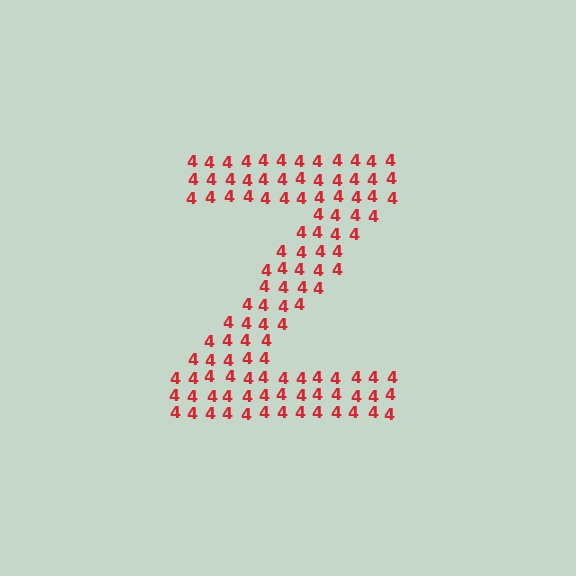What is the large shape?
The large shape is the letter Z.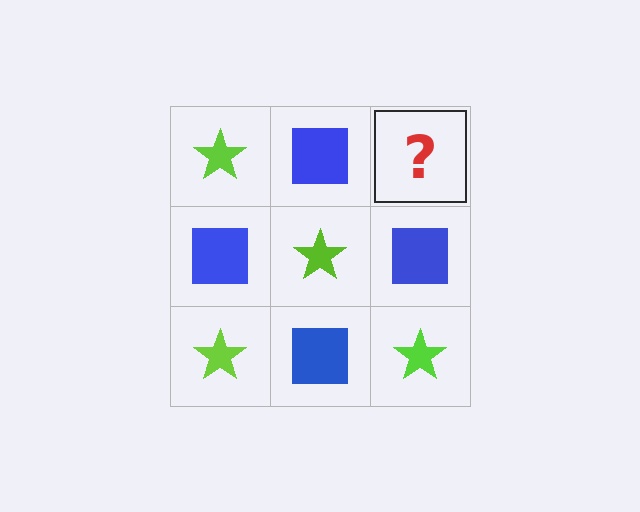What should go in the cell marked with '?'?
The missing cell should contain a lime star.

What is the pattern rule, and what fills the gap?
The rule is that it alternates lime star and blue square in a checkerboard pattern. The gap should be filled with a lime star.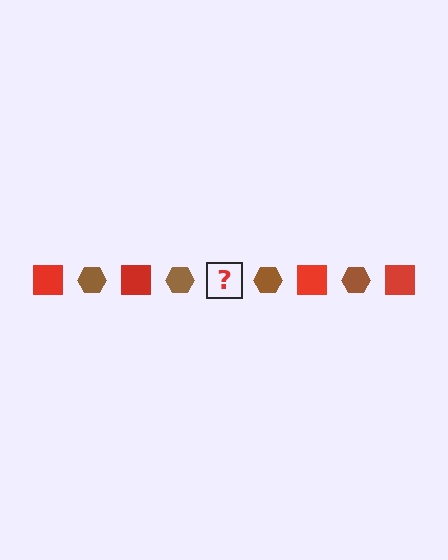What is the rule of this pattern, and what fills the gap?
The rule is that the pattern alternates between red square and brown hexagon. The gap should be filled with a red square.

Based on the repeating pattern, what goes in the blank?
The blank should be a red square.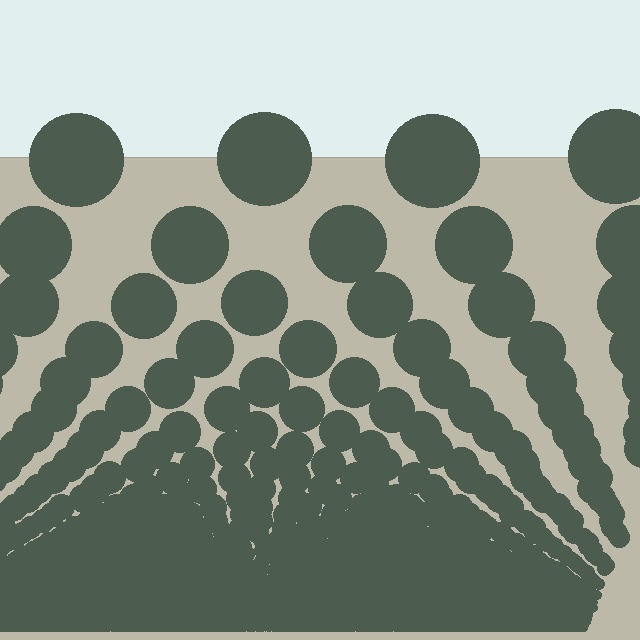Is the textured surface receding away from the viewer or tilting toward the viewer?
The surface appears to tilt toward the viewer. Texture elements get larger and sparser toward the top.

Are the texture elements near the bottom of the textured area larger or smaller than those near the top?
Smaller. The gradient is inverted — elements near the bottom are smaller and denser.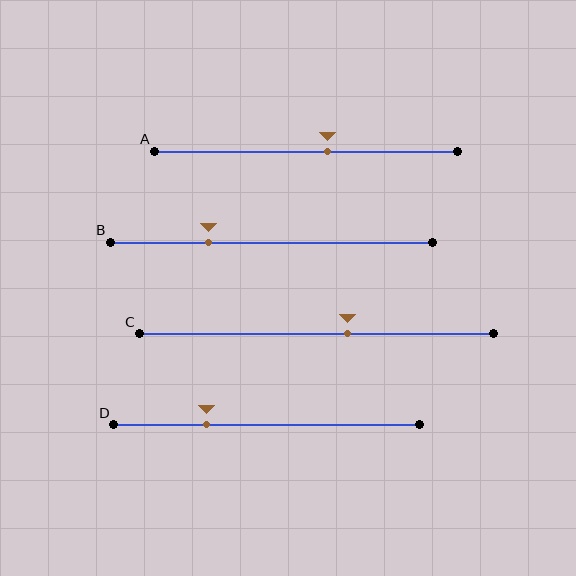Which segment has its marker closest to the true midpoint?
Segment A has its marker closest to the true midpoint.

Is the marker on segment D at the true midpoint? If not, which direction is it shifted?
No, the marker on segment D is shifted to the left by about 20% of the segment length.